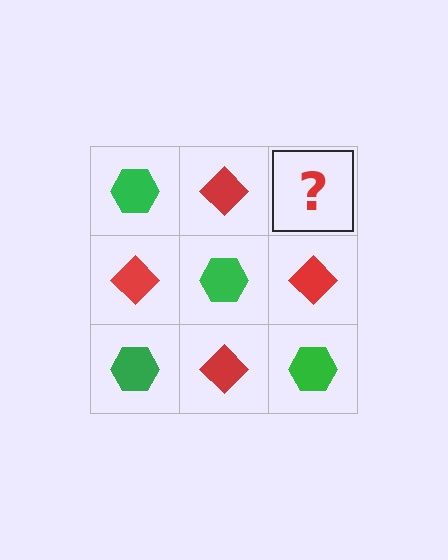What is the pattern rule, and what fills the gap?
The rule is that it alternates green hexagon and red diamond in a checkerboard pattern. The gap should be filled with a green hexagon.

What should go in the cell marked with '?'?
The missing cell should contain a green hexagon.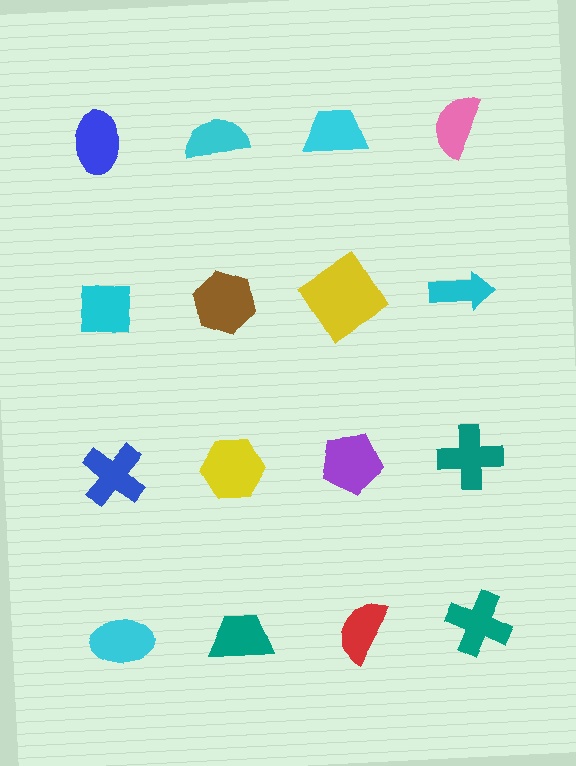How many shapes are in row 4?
4 shapes.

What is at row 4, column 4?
A teal cross.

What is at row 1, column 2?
A cyan semicircle.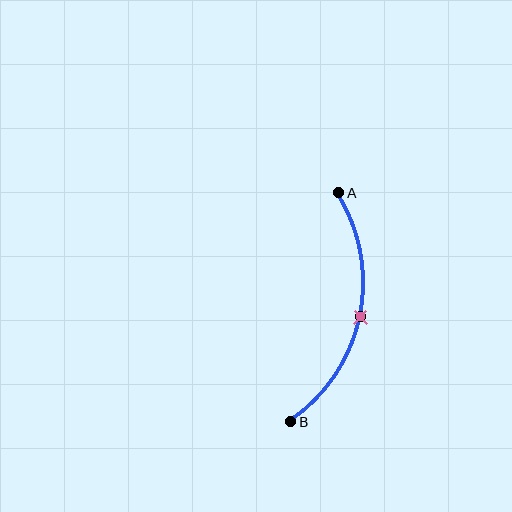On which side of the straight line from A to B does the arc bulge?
The arc bulges to the right of the straight line connecting A and B.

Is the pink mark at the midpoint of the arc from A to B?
Yes. The pink mark lies on the arc at equal arc-length from both A and B — it is the arc midpoint.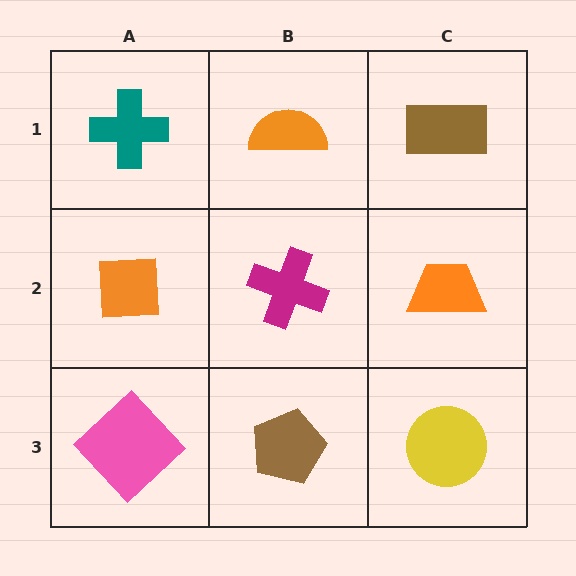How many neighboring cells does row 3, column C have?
2.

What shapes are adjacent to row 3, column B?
A magenta cross (row 2, column B), a pink diamond (row 3, column A), a yellow circle (row 3, column C).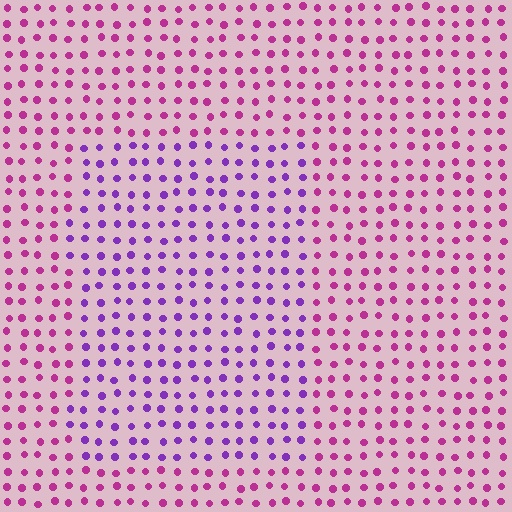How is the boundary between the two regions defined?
The boundary is defined purely by a slight shift in hue (about 40 degrees). Spacing, size, and orientation are identical on both sides.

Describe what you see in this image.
The image is filled with small magenta elements in a uniform arrangement. A rectangle-shaped region is visible where the elements are tinted to a slightly different hue, forming a subtle color boundary.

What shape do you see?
I see a rectangle.